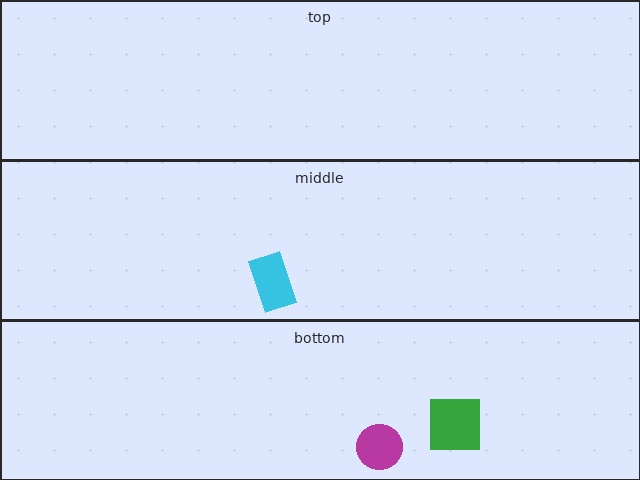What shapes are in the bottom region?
The magenta circle, the green square.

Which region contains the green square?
The bottom region.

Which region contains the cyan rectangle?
The middle region.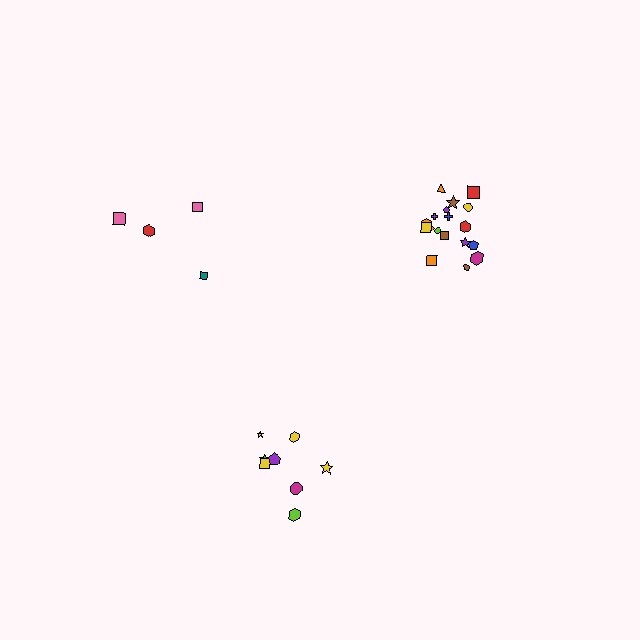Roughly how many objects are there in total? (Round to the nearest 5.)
Roughly 30 objects in total.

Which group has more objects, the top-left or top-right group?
The top-right group.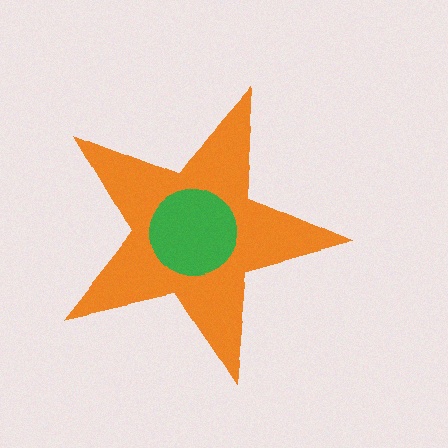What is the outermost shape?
The orange star.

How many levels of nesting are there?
2.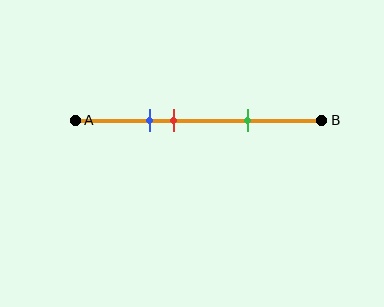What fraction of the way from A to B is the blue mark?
The blue mark is approximately 30% (0.3) of the way from A to B.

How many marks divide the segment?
There are 3 marks dividing the segment.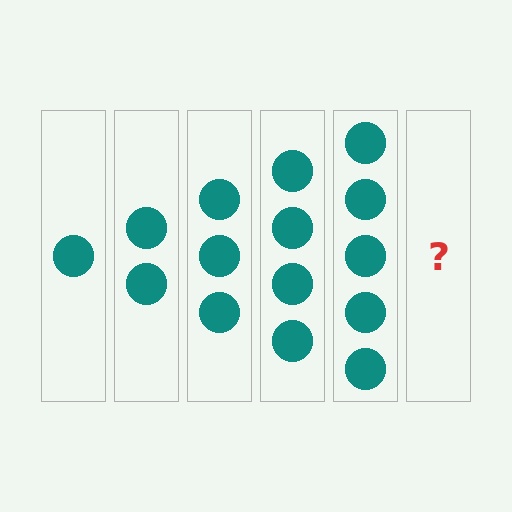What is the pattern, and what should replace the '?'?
The pattern is that each step adds one more circle. The '?' should be 6 circles.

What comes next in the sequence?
The next element should be 6 circles.